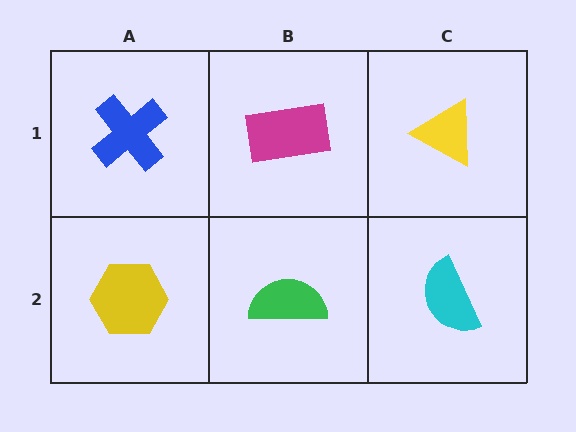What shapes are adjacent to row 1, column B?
A green semicircle (row 2, column B), a blue cross (row 1, column A), a yellow triangle (row 1, column C).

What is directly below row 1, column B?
A green semicircle.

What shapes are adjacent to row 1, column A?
A yellow hexagon (row 2, column A), a magenta rectangle (row 1, column B).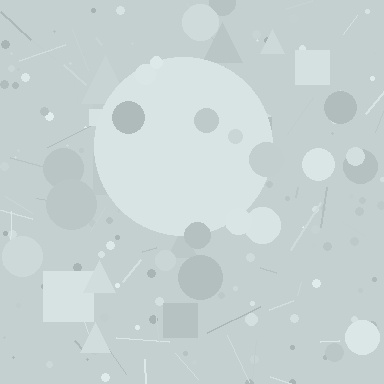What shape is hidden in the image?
A circle is hidden in the image.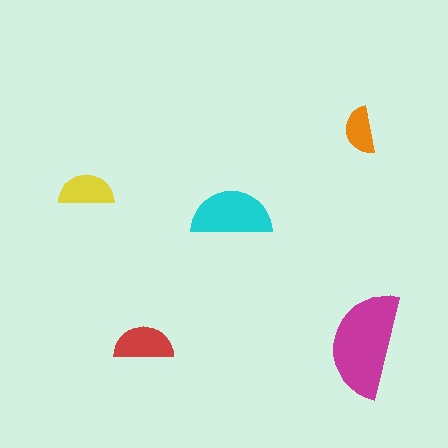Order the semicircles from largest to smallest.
the magenta one, the cyan one, the red one, the yellow one, the orange one.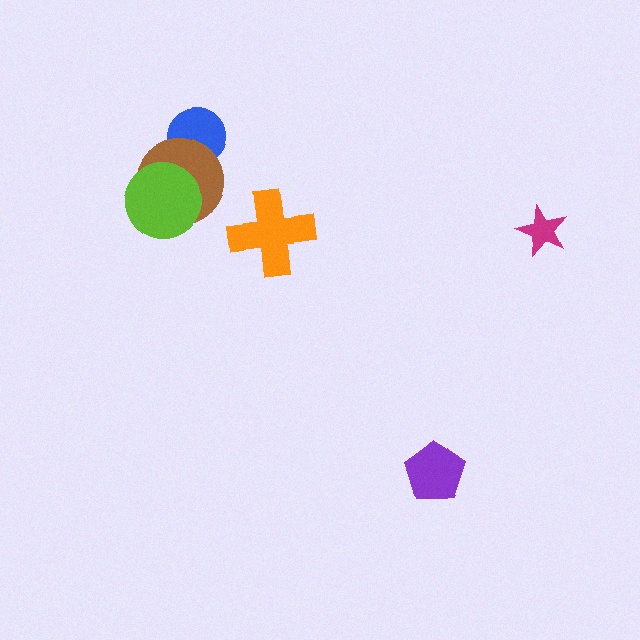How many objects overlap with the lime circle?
1 object overlaps with the lime circle.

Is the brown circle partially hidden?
Yes, it is partially covered by another shape.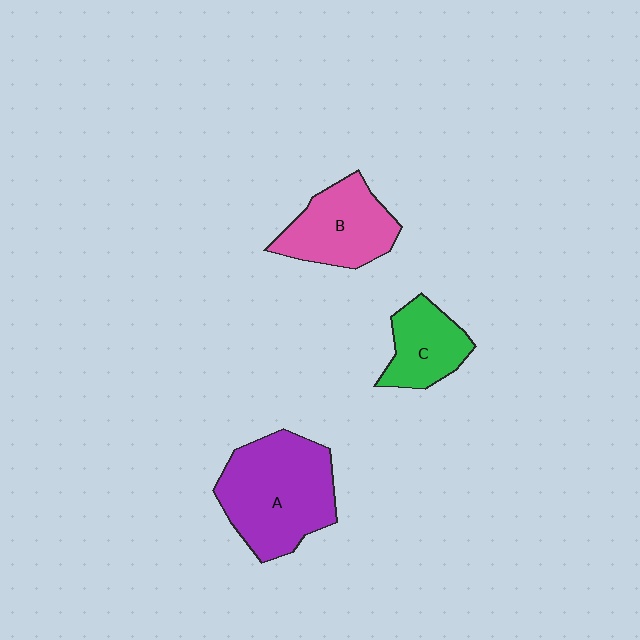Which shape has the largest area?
Shape A (purple).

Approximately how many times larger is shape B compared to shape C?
Approximately 1.3 times.